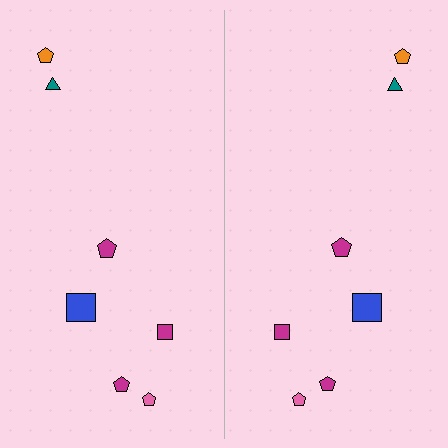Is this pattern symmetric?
Yes, this pattern has bilateral (reflection) symmetry.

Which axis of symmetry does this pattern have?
The pattern has a vertical axis of symmetry running through the center of the image.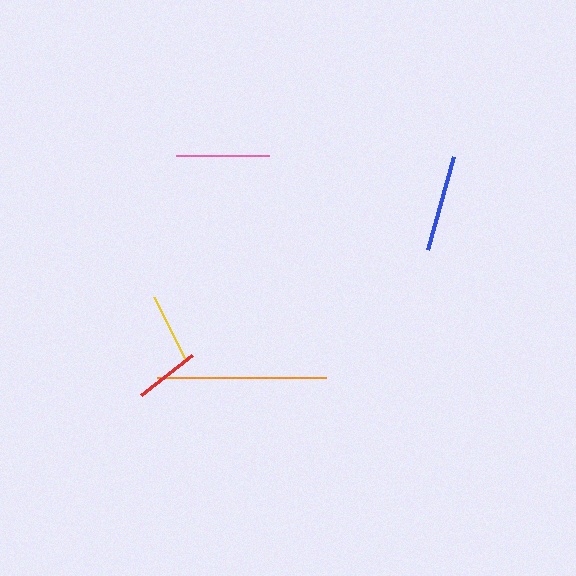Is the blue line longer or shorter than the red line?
The blue line is longer than the red line.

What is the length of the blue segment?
The blue segment is approximately 97 pixels long.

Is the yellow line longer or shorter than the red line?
The yellow line is longer than the red line.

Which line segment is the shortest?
The red line is the shortest at approximately 65 pixels.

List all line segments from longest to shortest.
From longest to shortest: orange, blue, pink, yellow, red.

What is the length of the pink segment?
The pink segment is approximately 93 pixels long.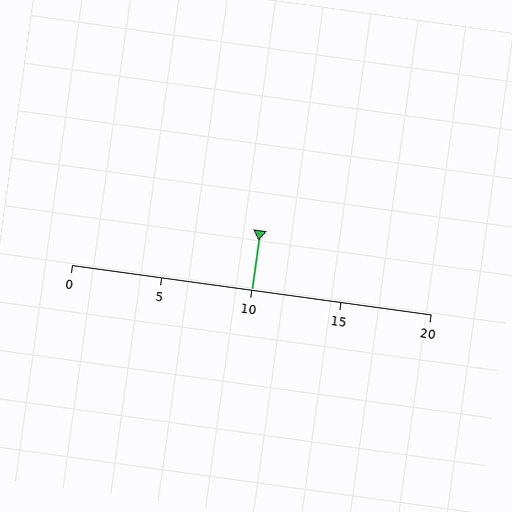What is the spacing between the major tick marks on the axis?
The major ticks are spaced 5 apart.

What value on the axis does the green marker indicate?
The marker indicates approximately 10.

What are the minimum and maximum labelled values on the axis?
The axis runs from 0 to 20.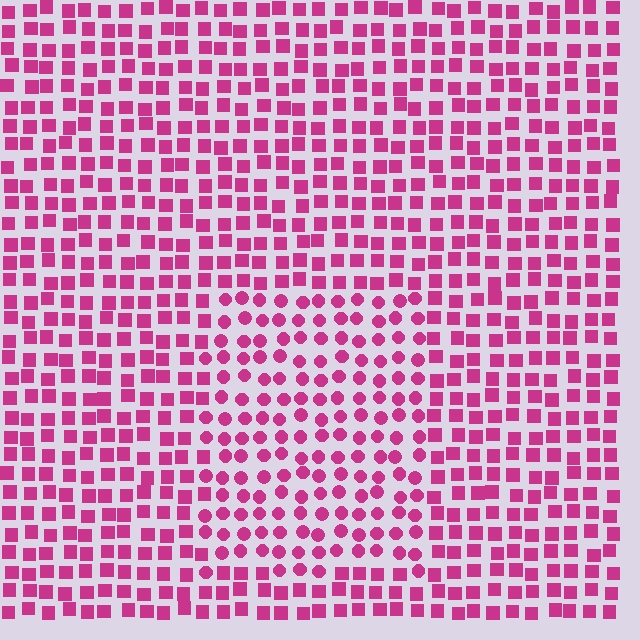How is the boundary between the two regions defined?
The boundary is defined by a change in element shape: circles inside vs. squares outside. All elements share the same color and spacing.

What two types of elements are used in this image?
The image uses circles inside the rectangle region and squares outside it.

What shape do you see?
I see a rectangle.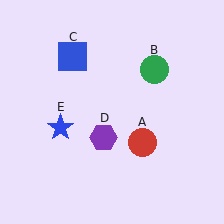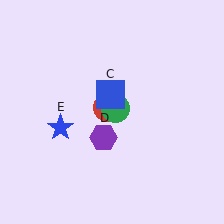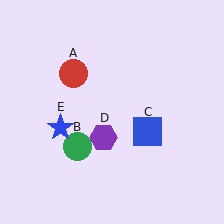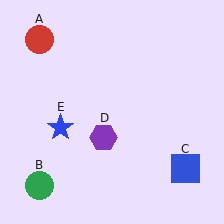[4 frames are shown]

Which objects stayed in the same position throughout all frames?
Purple hexagon (object D) and blue star (object E) remained stationary.